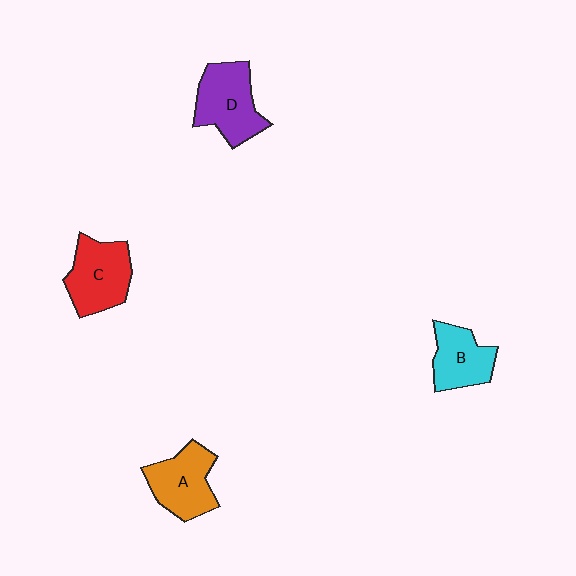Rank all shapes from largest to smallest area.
From largest to smallest: D (purple), C (red), A (orange), B (cyan).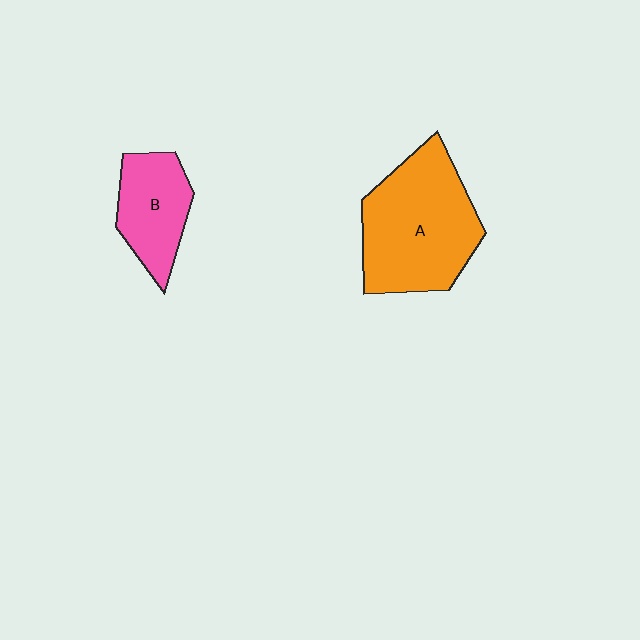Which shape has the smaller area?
Shape B (pink).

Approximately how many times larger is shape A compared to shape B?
Approximately 1.9 times.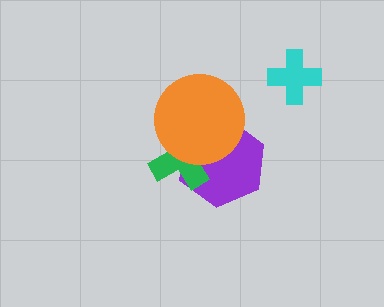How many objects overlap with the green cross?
2 objects overlap with the green cross.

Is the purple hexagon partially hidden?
Yes, it is partially covered by another shape.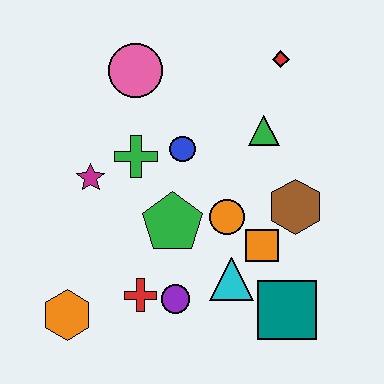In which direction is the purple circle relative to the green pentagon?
The purple circle is below the green pentagon.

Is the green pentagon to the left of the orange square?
Yes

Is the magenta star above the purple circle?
Yes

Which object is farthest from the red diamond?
The orange hexagon is farthest from the red diamond.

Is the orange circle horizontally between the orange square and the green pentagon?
Yes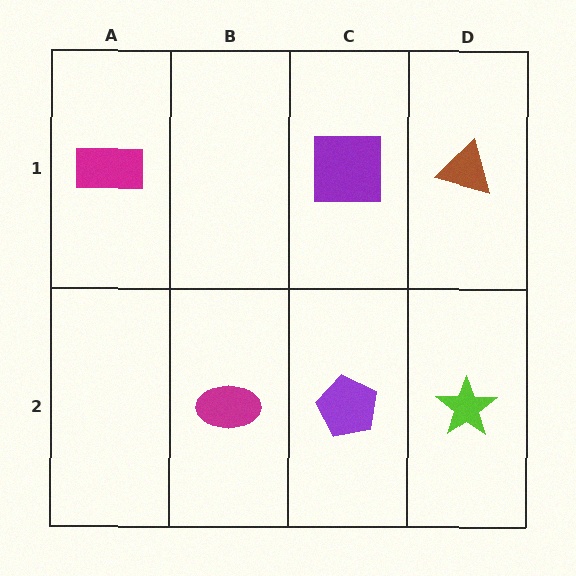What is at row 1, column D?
A brown triangle.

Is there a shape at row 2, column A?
No, that cell is empty.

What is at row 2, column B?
A magenta ellipse.